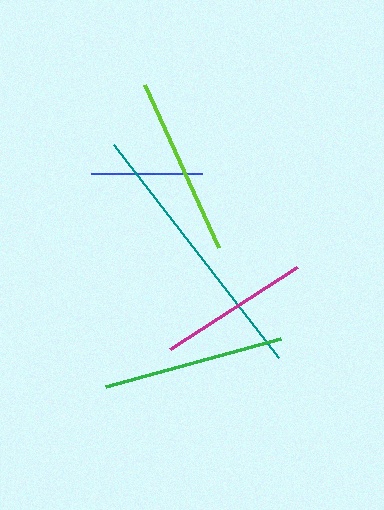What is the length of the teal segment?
The teal segment is approximately 270 pixels long.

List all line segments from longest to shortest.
From longest to shortest: teal, green, lime, magenta, blue.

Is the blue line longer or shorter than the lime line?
The lime line is longer than the blue line.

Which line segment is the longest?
The teal line is the longest at approximately 270 pixels.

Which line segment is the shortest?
The blue line is the shortest at approximately 112 pixels.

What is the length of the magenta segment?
The magenta segment is approximately 151 pixels long.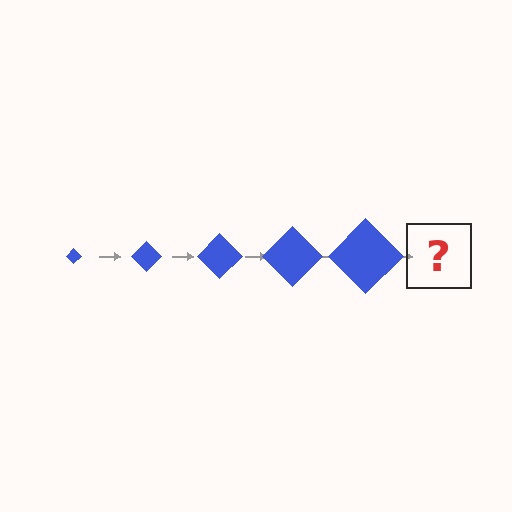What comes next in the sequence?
The next element should be a blue diamond, larger than the previous one.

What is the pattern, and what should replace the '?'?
The pattern is that the diamond gets progressively larger each step. The '?' should be a blue diamond, larger than the previous one.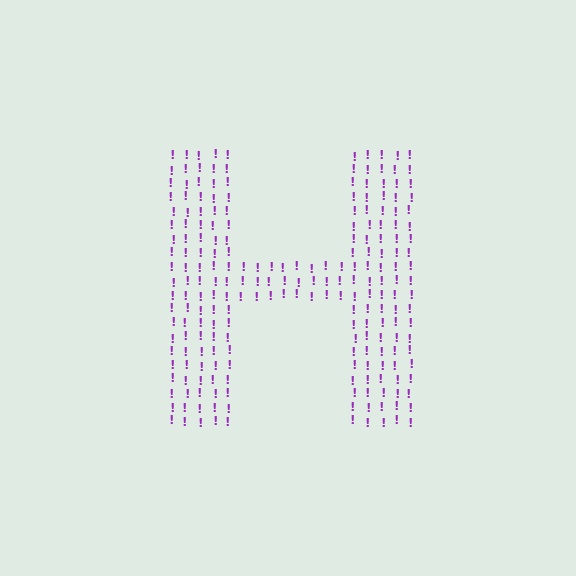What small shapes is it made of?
It is made of small exclamation marks.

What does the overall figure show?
The overall figure shows the letter H.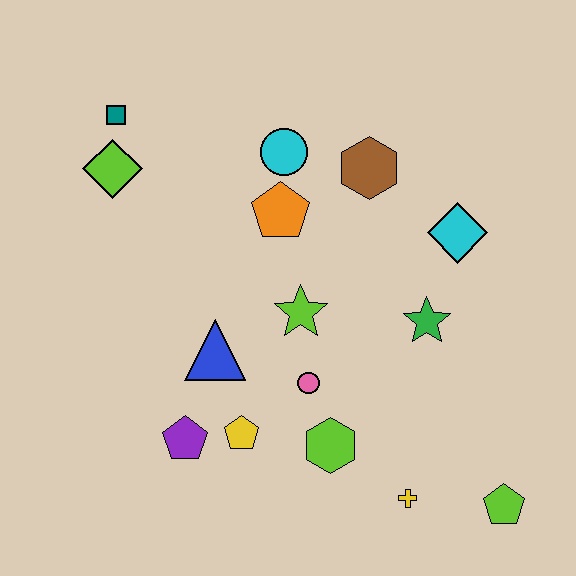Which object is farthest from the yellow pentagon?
The teal square is farthest from the yellow pentagon.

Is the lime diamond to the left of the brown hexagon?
Yes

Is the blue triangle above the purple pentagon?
Yes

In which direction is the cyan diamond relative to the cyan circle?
The cyan diamond is to the right of the cyan circle.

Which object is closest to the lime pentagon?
The yellow cross is closest to the lime pentagon.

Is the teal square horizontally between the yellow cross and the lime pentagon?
No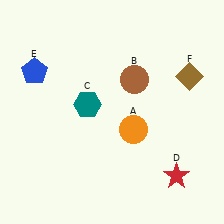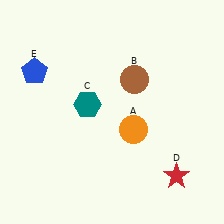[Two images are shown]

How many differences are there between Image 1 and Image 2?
There is 1 difference between the two images.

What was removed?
The brown diamond (F) was removed in Image 2.